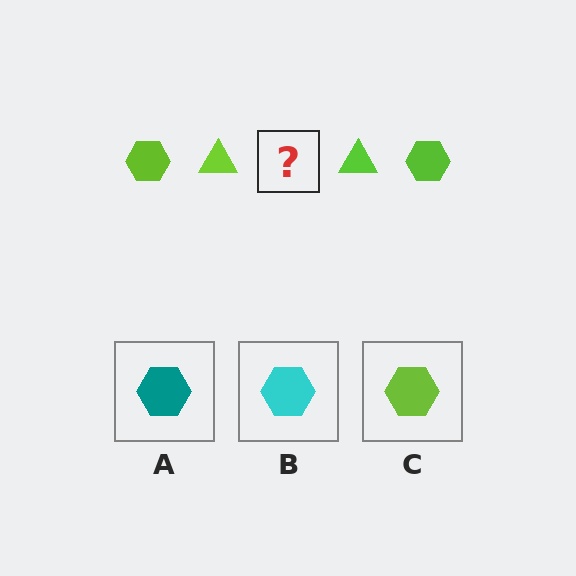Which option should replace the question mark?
Option C.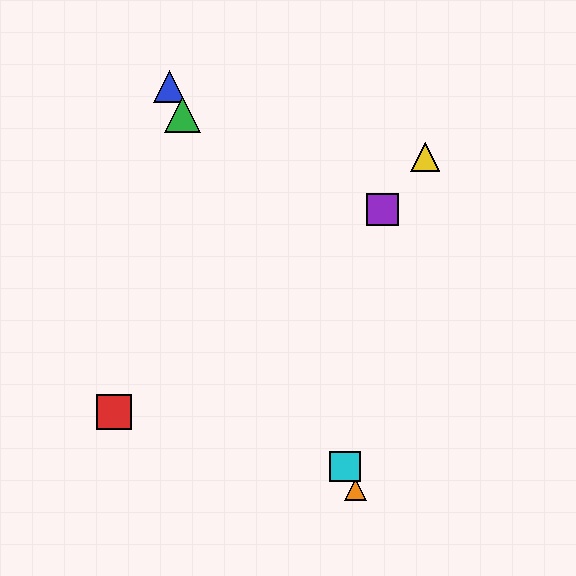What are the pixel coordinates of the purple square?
The purple square is at (383, 209).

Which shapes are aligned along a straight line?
The blue triangle, the green triangle, the orange triangle, the cyan square are aligned along a straight line.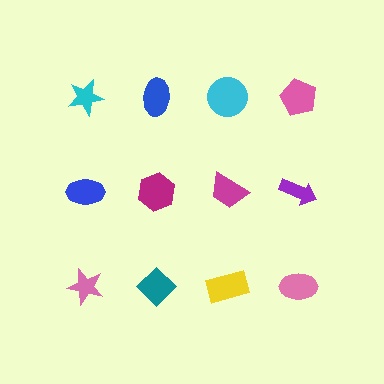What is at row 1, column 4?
A pink pentagon.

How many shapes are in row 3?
4 shapes.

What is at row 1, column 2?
A blue ellipse.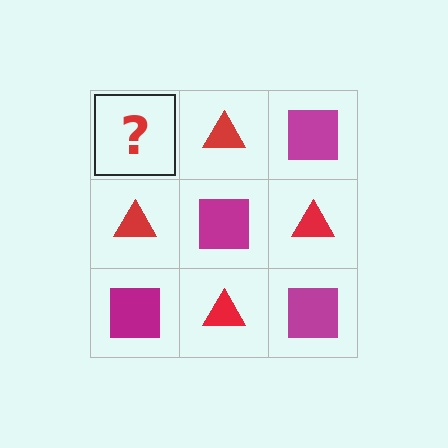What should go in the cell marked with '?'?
The missing cell should contain a magenta square.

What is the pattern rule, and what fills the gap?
The rule is that it alternates magenta square and red triangle in a checkerboard pattern. The gap should be filled with a magenta square.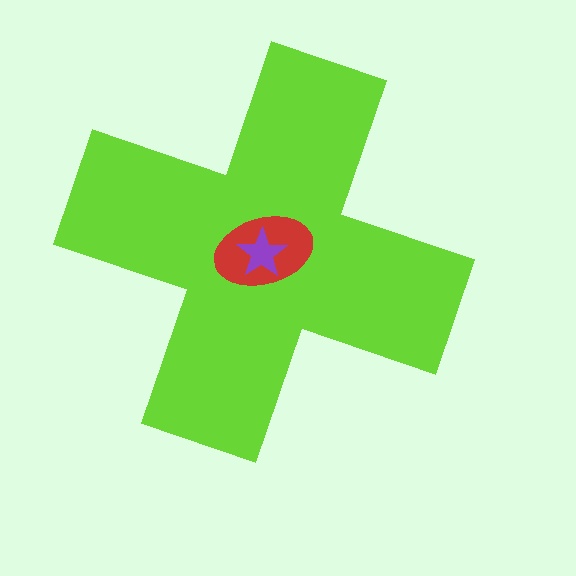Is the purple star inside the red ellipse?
Yes.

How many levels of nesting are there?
3.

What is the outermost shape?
The lime cross.